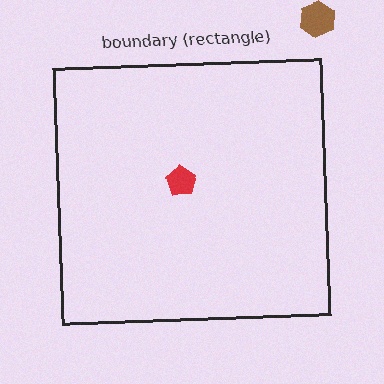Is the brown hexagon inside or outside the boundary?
Outside.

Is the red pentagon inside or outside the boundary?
Inside.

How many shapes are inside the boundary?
1 inside, 1 outside.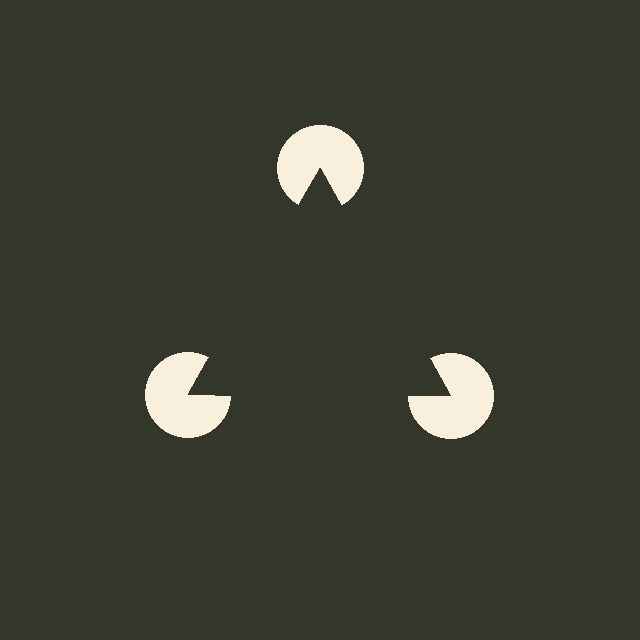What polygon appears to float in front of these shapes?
An illusory triangle — its edges are inferred from the aligned wedge cuts in the pac-man discs, not physically drawn.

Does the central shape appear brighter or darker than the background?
It typically appears slightly darker than the background, even though no actual brightness change is drawn.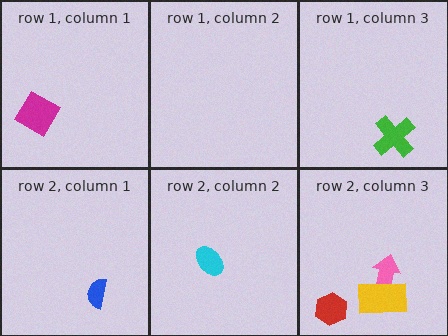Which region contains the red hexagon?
The row 2, column 3 region.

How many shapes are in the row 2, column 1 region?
1.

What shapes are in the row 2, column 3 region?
The red hexagon, the pink arrow, the yellow rectangle.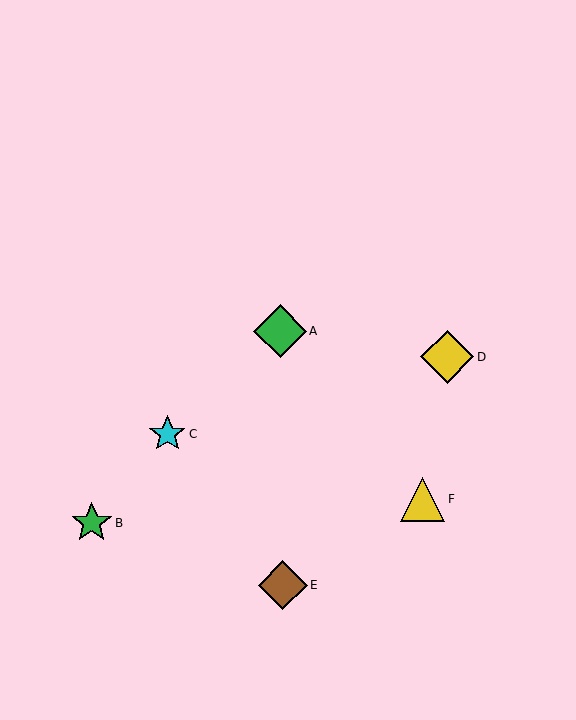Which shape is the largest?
The yellow diamond (labeled D) is the largest.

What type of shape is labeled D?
Shape D is a yellow diamond.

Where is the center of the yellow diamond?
The center of the yellow diamond is at (447, 357).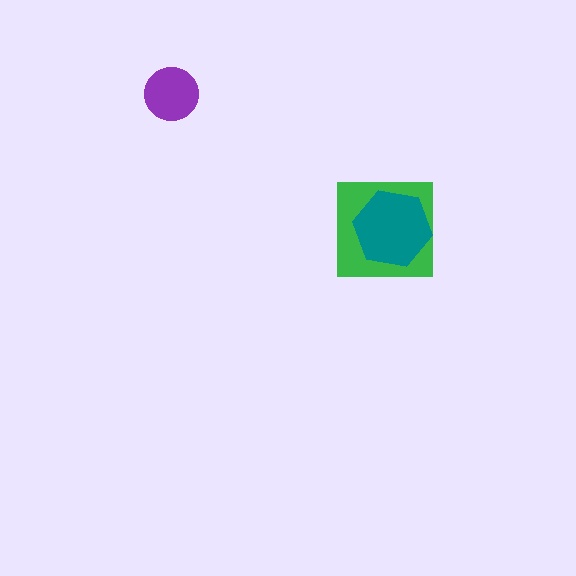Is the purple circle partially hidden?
No, no other shape covers it.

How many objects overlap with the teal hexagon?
1 object overlaps with the teal hexagon.